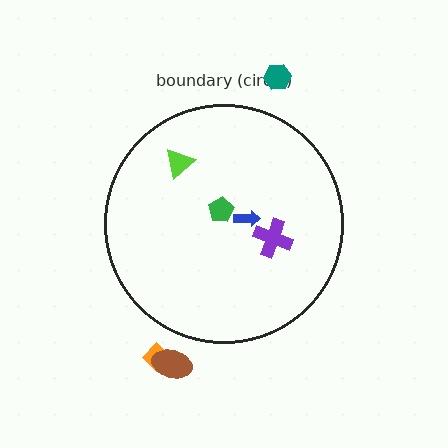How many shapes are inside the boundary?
4 inside, 3 outside.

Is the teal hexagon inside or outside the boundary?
Outside.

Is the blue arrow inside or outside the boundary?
Inside.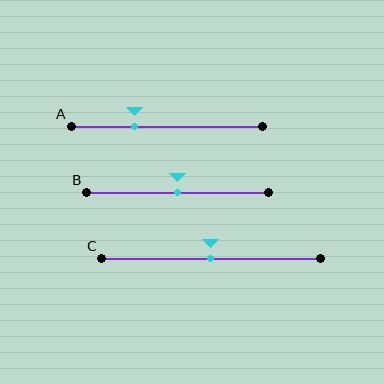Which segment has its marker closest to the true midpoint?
Segment B has its marker closest to the true midpoint.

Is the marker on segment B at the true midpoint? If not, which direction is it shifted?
Yes, the marker on segment B is at the true midpoint.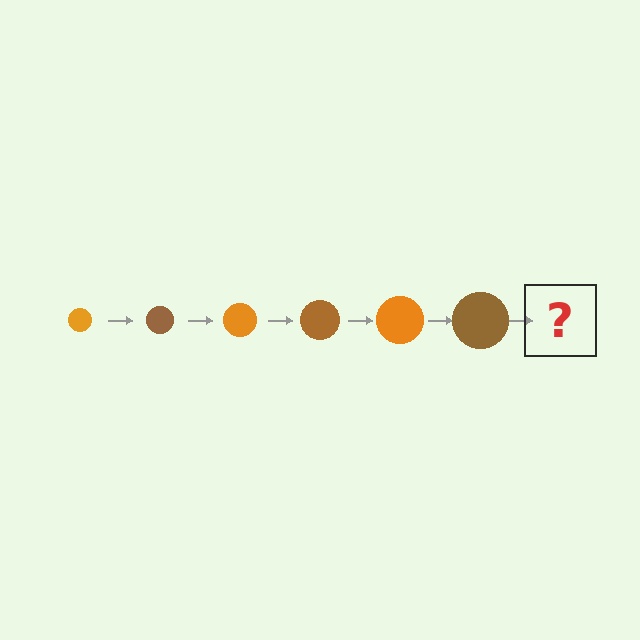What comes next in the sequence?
The next element should be an orange circle, larger than the previous one.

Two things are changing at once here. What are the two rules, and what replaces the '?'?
The two rules are that the circle grows larger each step and the color cycles through orange and brown. The '?' should be an orange circle, larger than the previous one.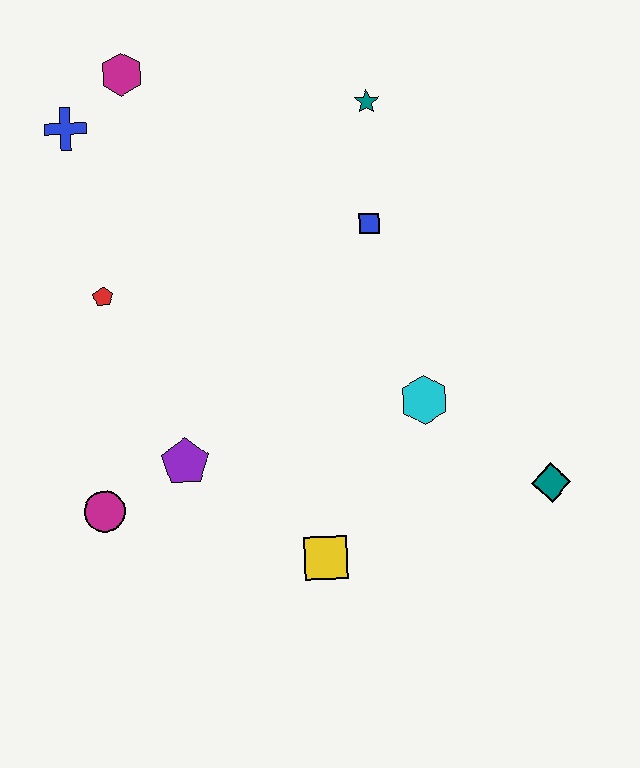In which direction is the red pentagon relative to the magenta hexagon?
The red pentagon is below the magenta hexagon.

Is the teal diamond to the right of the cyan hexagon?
Yes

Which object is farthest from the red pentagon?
The teal diamond is farthest from the red pentagon.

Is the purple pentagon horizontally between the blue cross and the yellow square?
Yes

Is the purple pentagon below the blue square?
Yes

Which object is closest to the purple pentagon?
The magenta circle is closest to the purple pentagon.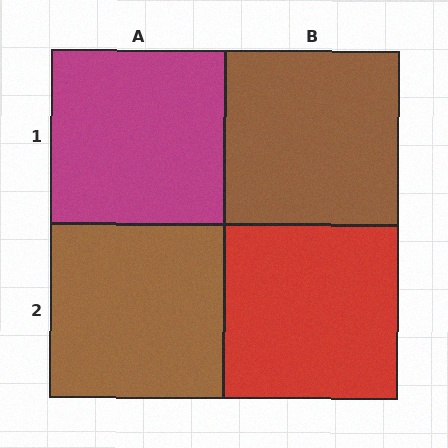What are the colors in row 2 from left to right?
Brown, red.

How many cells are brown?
2 cells are brown.